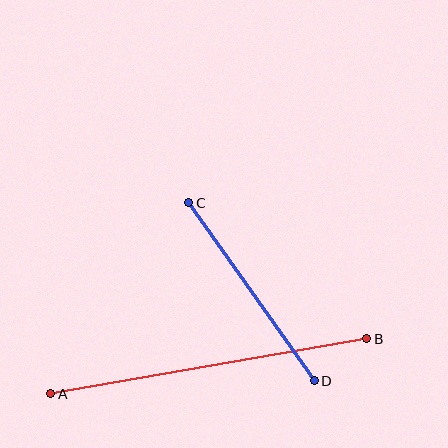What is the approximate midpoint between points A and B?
The midpoint is at approximately (209, 366) pixels.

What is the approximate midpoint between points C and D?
The midpoint is at approximately (251, 292) pixels.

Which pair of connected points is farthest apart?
Points A and B are farthest apart.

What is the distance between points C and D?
The distance is approximately 218 pixels.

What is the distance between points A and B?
The distance is approximately 321 pixels.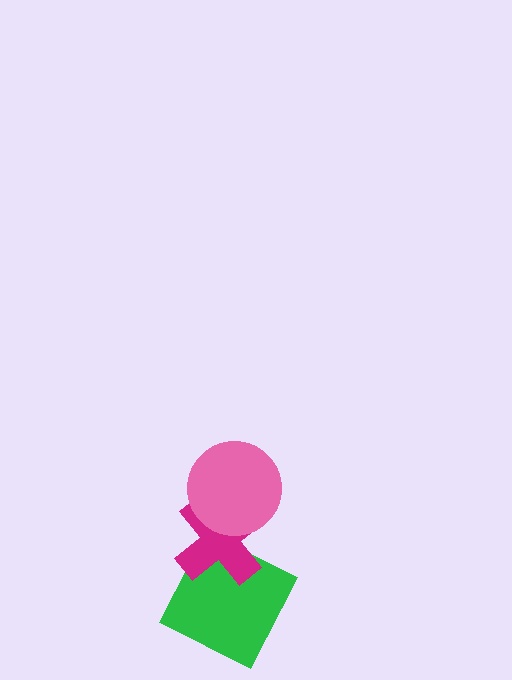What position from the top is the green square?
The green square is 3rd from the top.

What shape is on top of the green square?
The magenta cross is on top of the green square.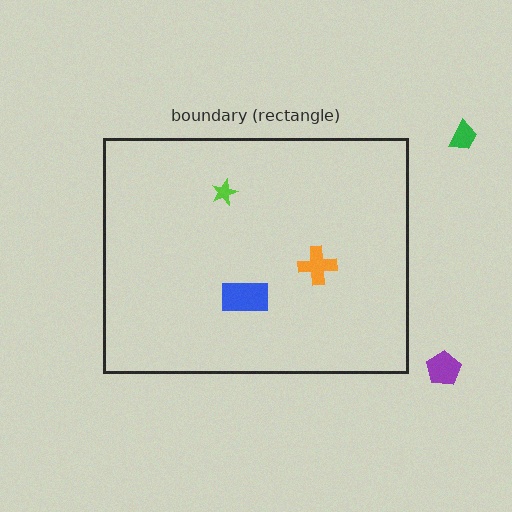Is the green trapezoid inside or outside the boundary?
Outside.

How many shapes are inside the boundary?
3 inside, 2 outside.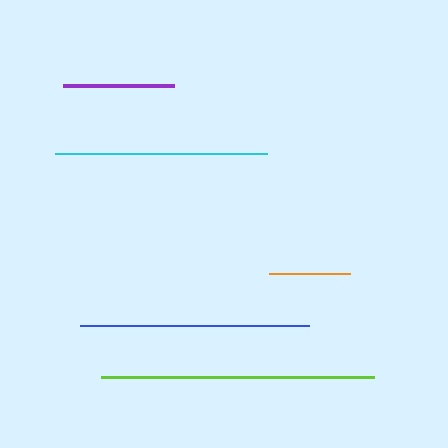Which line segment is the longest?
The lime line is the longest at approximately 273 pixels.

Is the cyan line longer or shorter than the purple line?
The cyan line is longer than the purple line.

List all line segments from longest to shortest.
From longest to shortest: lime, blue, cyan, purple, orange.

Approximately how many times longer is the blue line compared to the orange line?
The blue line is approximately 2.8 times the length of the orange line.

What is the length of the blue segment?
The blue segment is approximately 229 pixels long.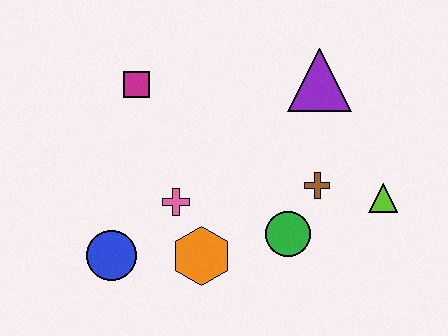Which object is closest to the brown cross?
The green circle is closest to the brown cross.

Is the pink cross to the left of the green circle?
Yes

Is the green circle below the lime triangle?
Yes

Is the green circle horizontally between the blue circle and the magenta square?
No